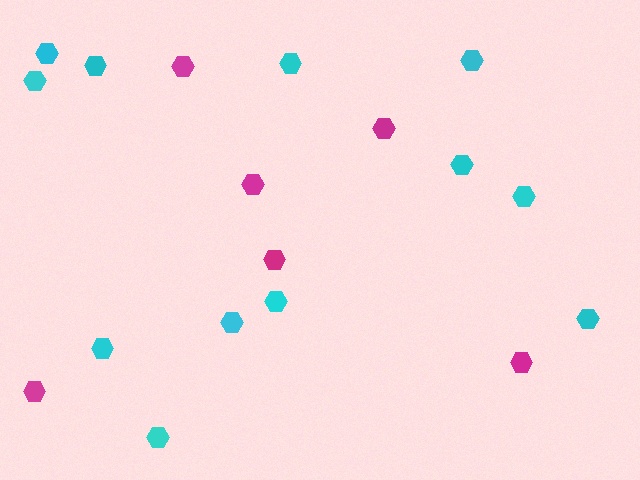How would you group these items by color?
There are 2 groups: one group of cyan hexagons (12) and one group of magenta hexagons (6).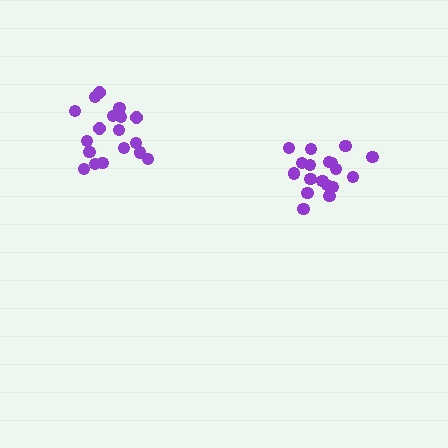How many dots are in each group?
Group 1: 18 dots, Group 2: 18 dots (36 total).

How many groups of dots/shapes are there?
There are 2 groups.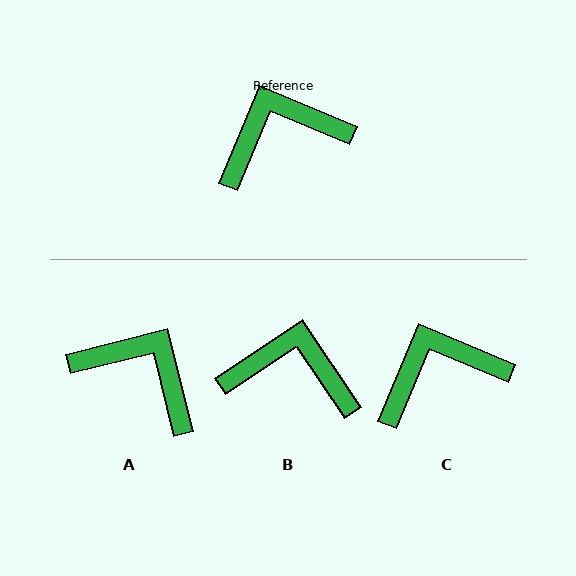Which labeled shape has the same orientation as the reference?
C.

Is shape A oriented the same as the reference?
No, it is off by about 53 degrees.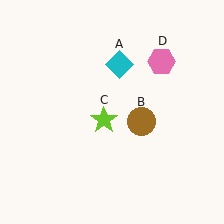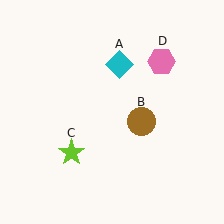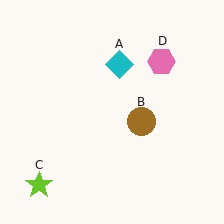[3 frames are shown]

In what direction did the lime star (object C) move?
The lime star (object C) moved down and to the left.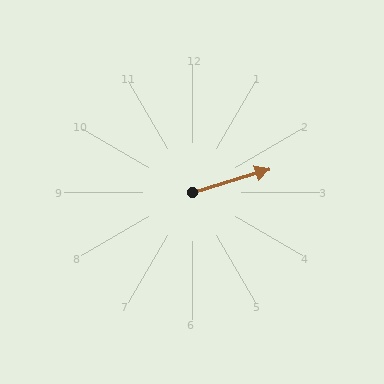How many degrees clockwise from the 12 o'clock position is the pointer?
Approximately 73 degrees.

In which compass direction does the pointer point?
East.